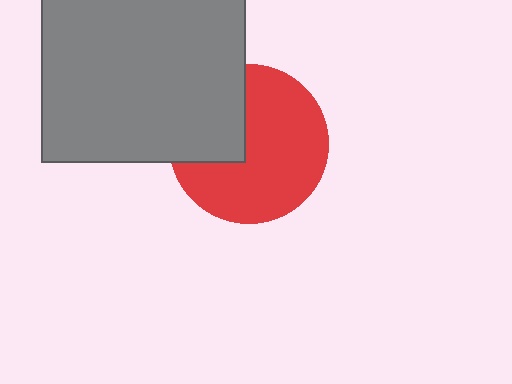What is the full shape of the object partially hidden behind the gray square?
The partially hidden object is a red circle.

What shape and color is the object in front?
The object in front is a gray square.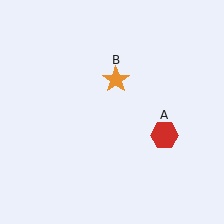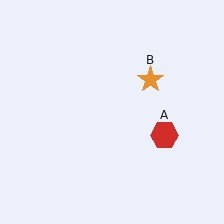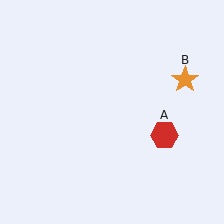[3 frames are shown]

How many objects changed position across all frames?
1 object changed position: orange star (object B).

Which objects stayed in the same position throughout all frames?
Red hexagon (object A) remained stationary.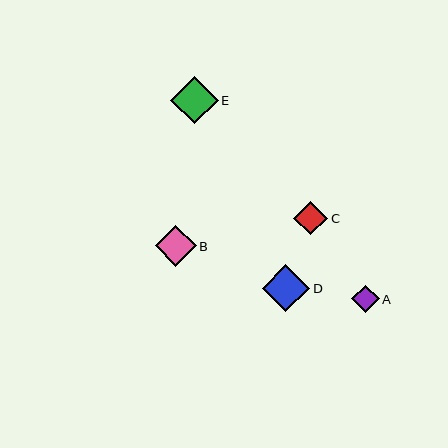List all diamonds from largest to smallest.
From largest to smallest: D, E, B, C, A.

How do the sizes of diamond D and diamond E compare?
Diamond D and diamond E are approximately the same size.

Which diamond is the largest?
Diamond D is the largest with a size of approximately 48 pixels.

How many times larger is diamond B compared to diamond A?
Diamond B is approximately 1.5 times the size of diamond A.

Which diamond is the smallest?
Diamond A is the smallest with a size of approximately 27 pixels.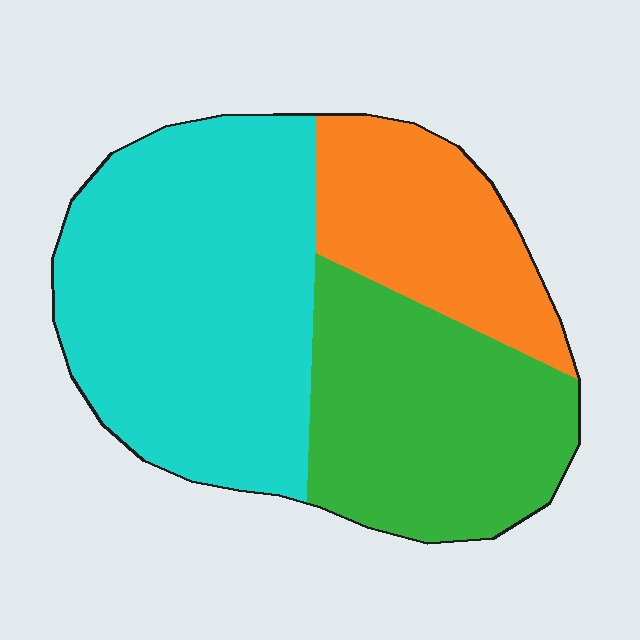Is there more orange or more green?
Green.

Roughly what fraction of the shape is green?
Green covers about 30% of the shape.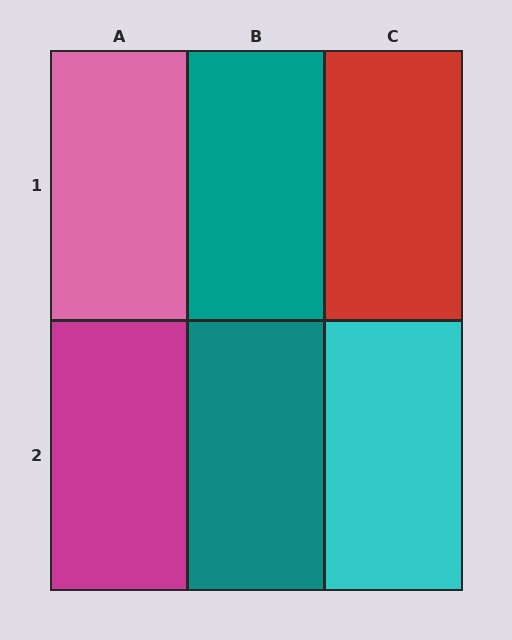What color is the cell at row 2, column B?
Teal.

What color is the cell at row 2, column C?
Cyan.